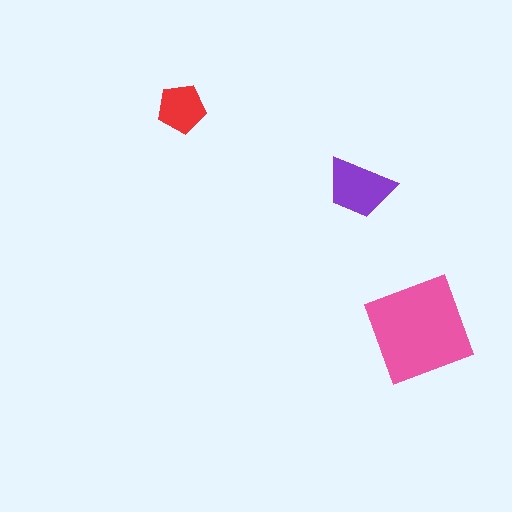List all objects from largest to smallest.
The pink diamond, the purple trapezoid, the red pentagon.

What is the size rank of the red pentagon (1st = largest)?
3rd.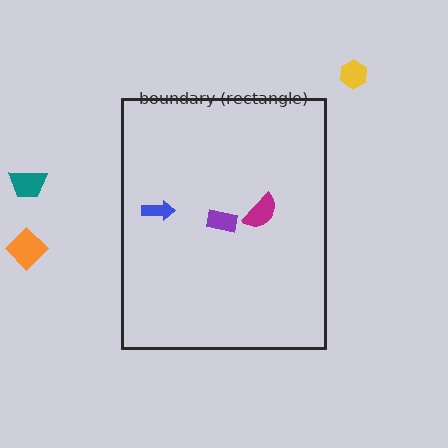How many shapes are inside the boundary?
3 inside, 3 outside.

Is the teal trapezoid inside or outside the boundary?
Outside.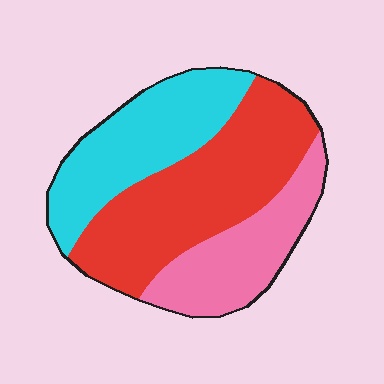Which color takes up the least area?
Pink, at roughly 25%.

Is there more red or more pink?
Red.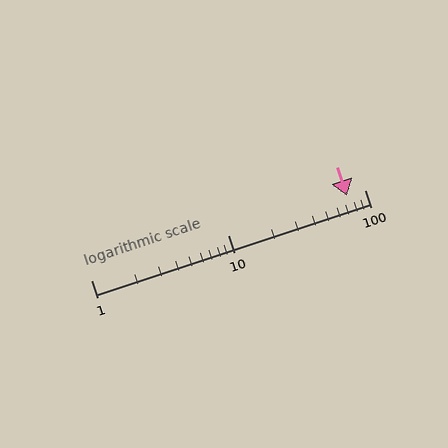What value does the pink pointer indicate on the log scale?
The pointer indicates approximately 74.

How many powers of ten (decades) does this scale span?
The scale spans 2 decades, from 1 to 100.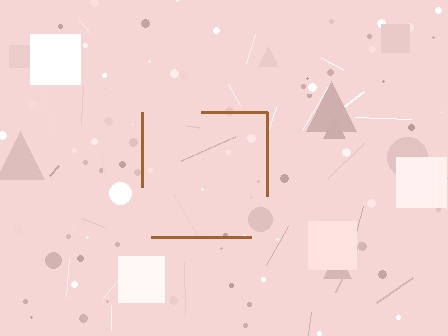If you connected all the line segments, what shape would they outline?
They would outline a square.